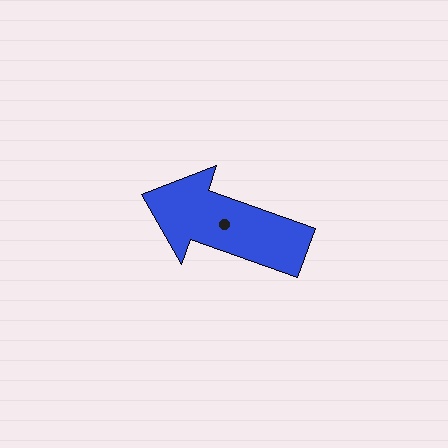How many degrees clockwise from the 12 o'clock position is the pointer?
Approximately 290 degrees.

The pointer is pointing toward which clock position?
Roughly 10 o'clock.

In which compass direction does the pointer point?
West.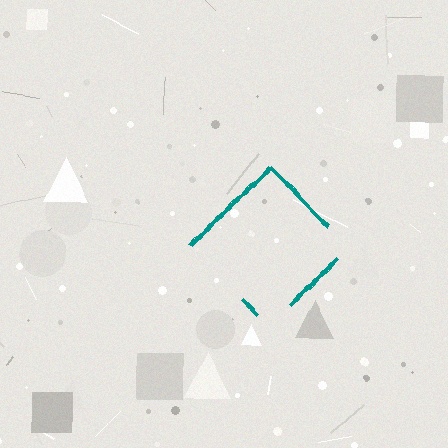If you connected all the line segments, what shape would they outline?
They would outline a diamond.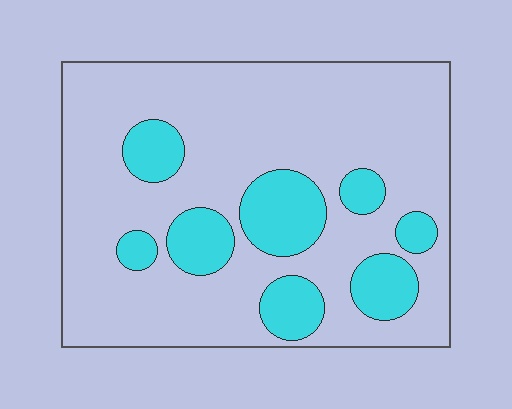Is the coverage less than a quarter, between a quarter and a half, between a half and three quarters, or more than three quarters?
Less than a quarter.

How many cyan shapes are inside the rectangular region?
8.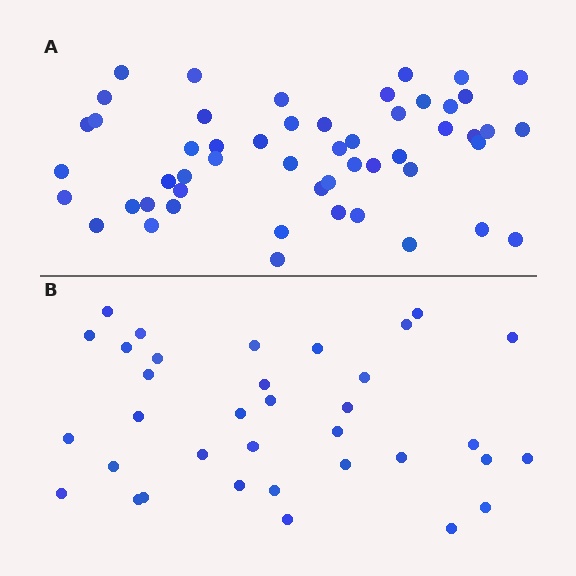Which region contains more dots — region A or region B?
Region A (the top region) has more dots.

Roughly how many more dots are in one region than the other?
Region A has approximately 15 more dots than region B.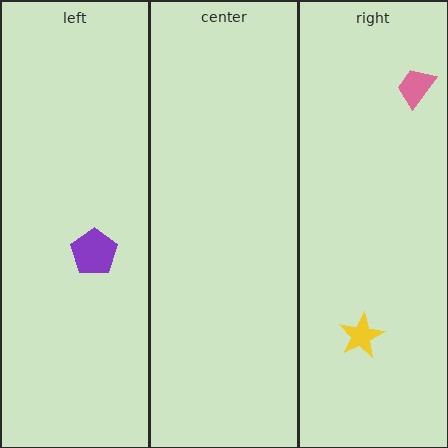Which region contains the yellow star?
The right region.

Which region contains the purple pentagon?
The left region.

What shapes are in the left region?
The purple pentagon.